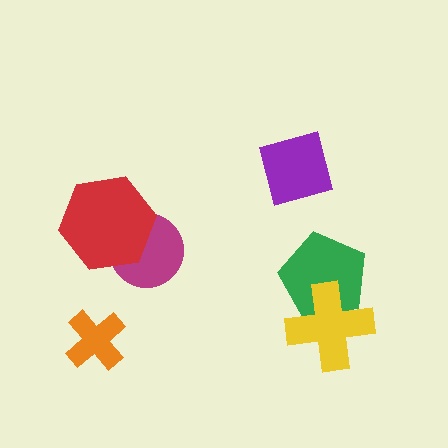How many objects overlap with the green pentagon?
1 object overlaps with the green pentagon.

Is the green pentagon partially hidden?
Yes, it is partially covered by another shape.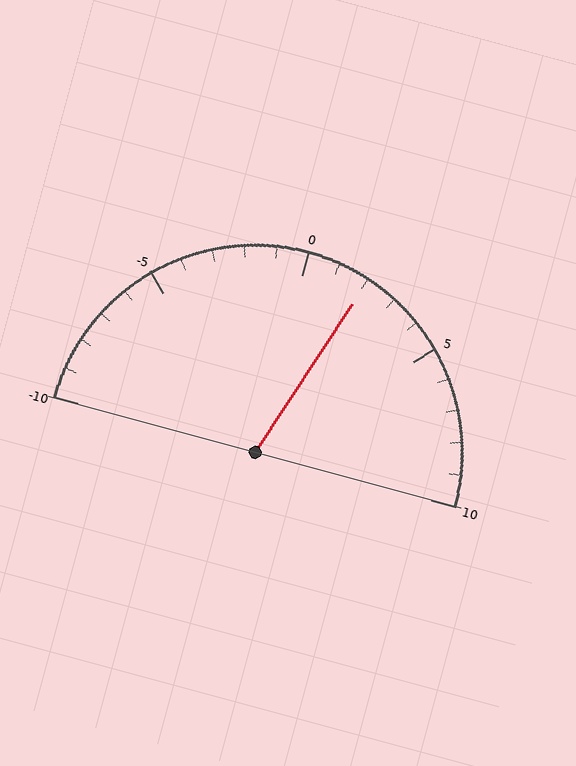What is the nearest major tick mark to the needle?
The nearest major tick mark is 0.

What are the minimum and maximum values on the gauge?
The gauge ranges from -10 to 10.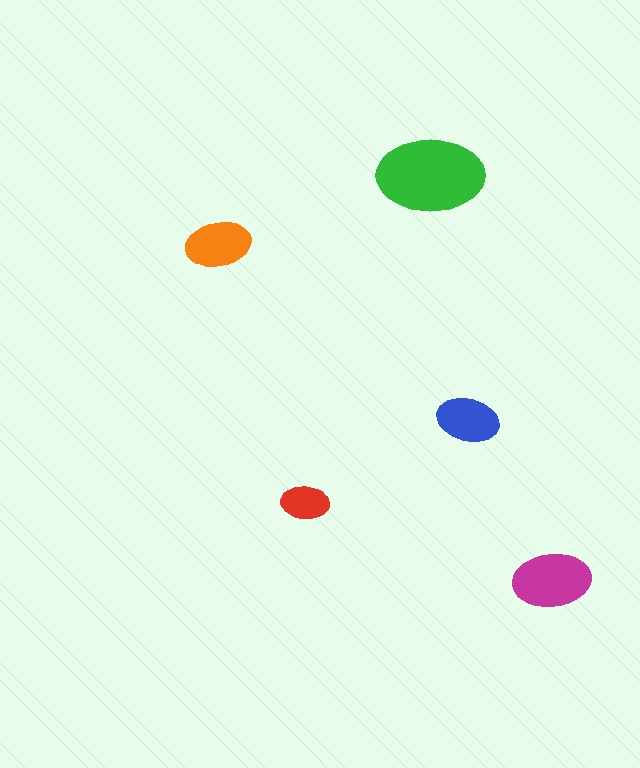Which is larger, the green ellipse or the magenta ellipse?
The green one.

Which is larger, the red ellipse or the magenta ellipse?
The magenta one.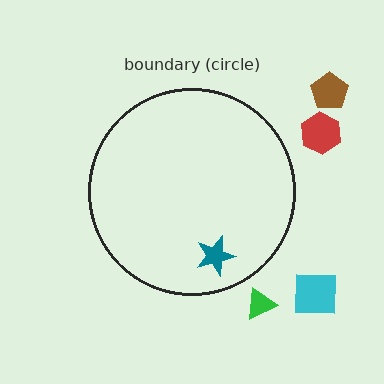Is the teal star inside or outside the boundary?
Inside.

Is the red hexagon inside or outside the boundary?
Outside.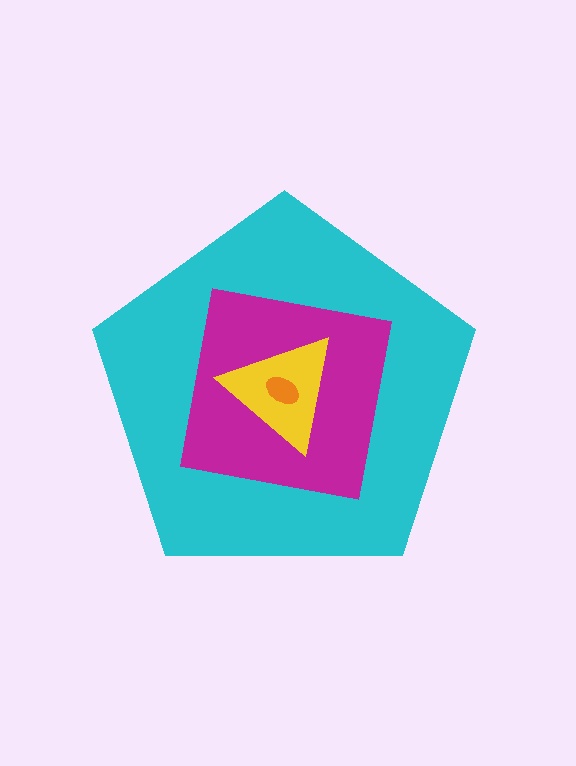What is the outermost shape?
The cyan pentagon.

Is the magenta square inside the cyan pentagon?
Yes.